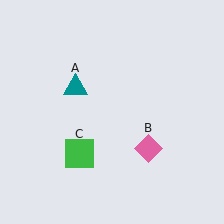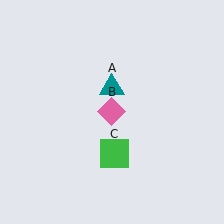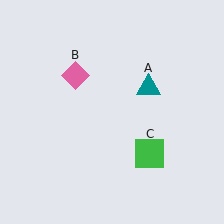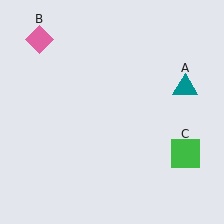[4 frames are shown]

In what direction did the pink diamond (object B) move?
The pink diamond (object B) moved up and to the left.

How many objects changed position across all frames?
3 objects changed position: teal triangle (object A), pink diamond (object B), green square (object C).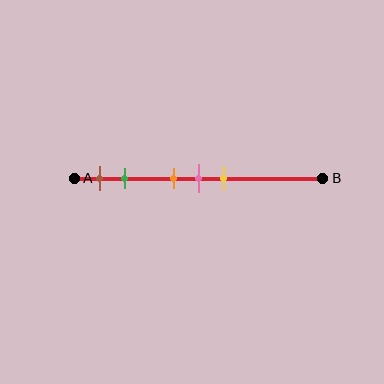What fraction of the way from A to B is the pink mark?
The pink mark is approximately 50% (0.5) of the way from A to B.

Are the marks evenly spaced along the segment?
No, the marks are not evenly spaced.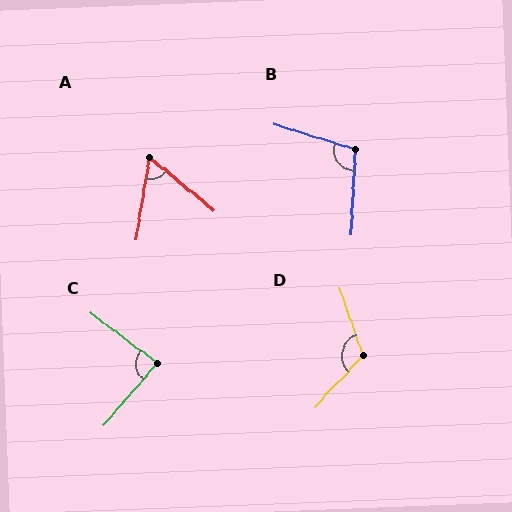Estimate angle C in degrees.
Approximately 86 degrees.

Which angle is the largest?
D, at approximately 118 degrees.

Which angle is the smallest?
A, at approximately 60 degrees.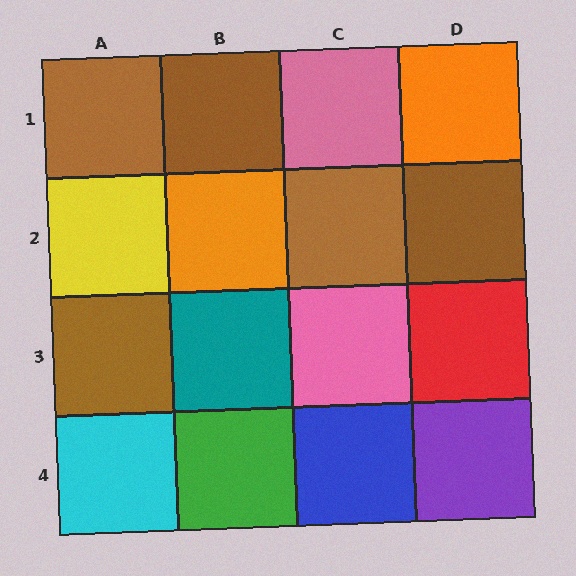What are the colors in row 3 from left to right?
Brown, teal, pink, red.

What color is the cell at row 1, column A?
Brown.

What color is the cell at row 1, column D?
Orange.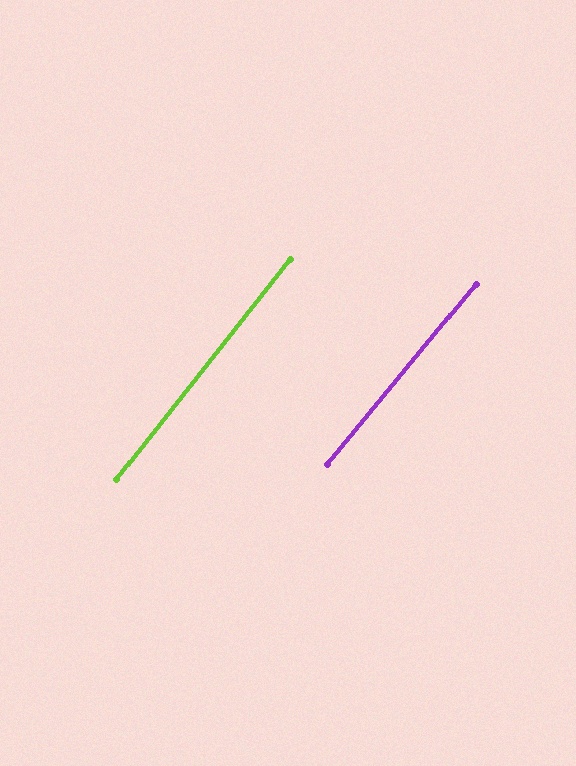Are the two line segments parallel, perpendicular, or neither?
Parallel — their directions differ by only 1.3°.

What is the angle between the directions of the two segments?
Approximately 1 degree.